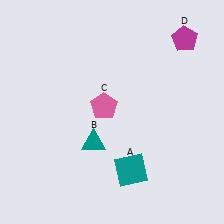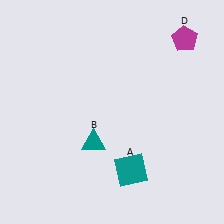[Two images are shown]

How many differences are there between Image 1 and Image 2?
There is 1 difference between the two images.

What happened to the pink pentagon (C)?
The pink pentagon (C) was removed in Image 2. It was in the top-left area of Image 1.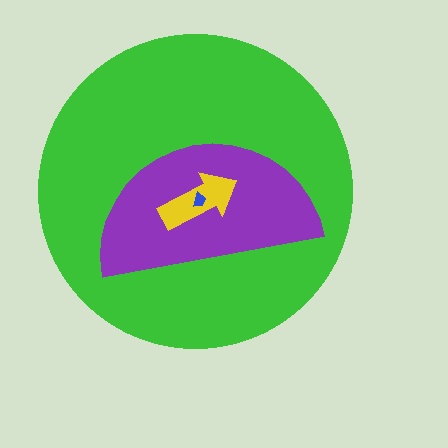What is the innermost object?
The blue trapezoid.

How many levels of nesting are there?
4.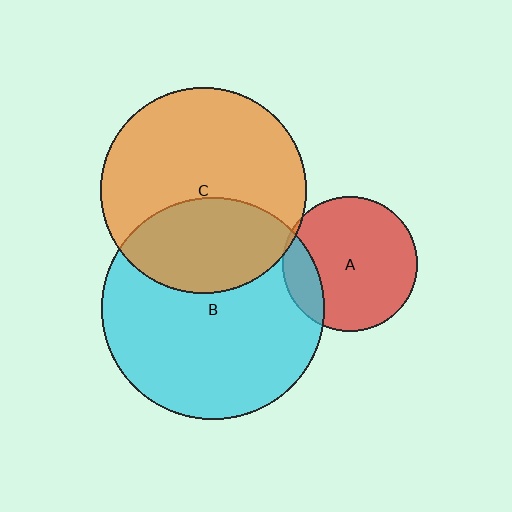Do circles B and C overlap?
Yes.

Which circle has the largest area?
Circle B (cyan).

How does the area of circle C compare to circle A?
Approximately 2.3 times.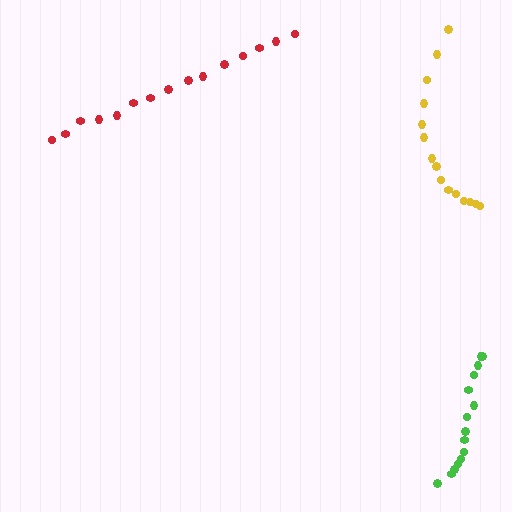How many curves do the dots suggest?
There are 3 distinct paths.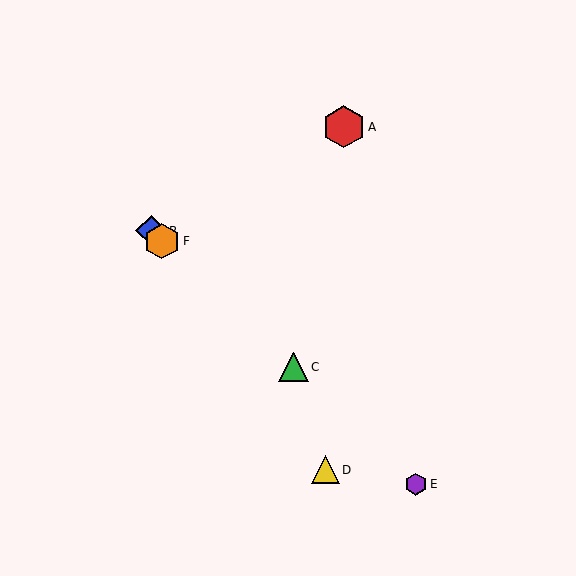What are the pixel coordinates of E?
Object E is at (416, 484).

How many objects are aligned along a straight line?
4 objects (B, C, E, F) are aligned along a straight line.